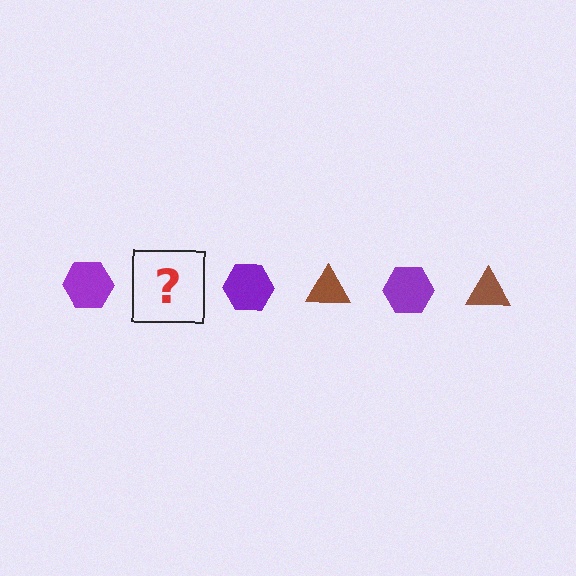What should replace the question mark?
The question mark should be replaced with a brown triangle.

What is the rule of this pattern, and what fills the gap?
The rule is that the pattern alternates between purple hexagon and brown triangle. The gap should be filled with a brown triangle.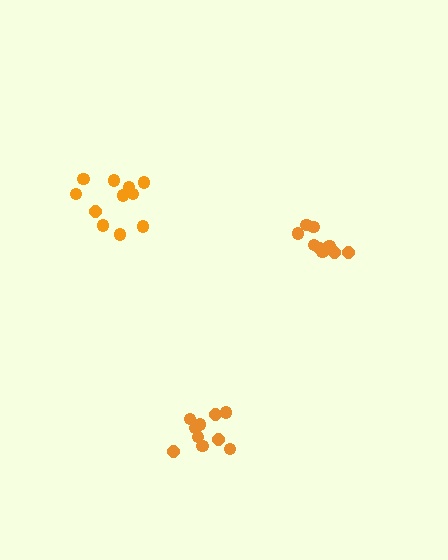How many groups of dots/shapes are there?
There are 3 groups.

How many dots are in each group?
Group 1: 11 dots, Group 2: 9 dots, Group 3: 11 dots (31 total).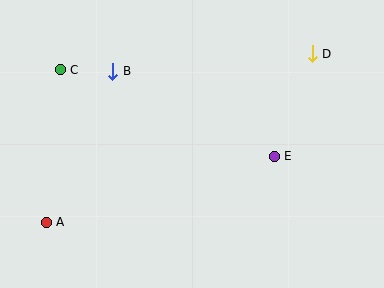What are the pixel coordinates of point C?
Point C is at (60, 70).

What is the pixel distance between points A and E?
The distance between A and E is 238 pixels.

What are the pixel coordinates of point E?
Point E is at (274, 156).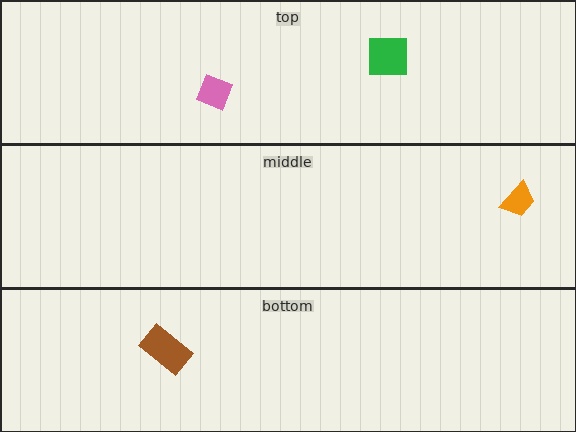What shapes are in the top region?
The pink diamond, the green square.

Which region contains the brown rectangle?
The bottom region.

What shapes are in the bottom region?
The brown rectangle.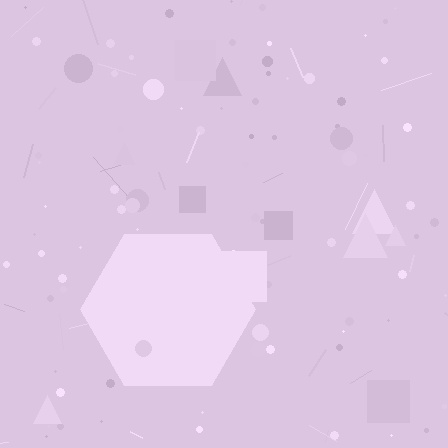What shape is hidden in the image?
A hexagon is hidden in the image.